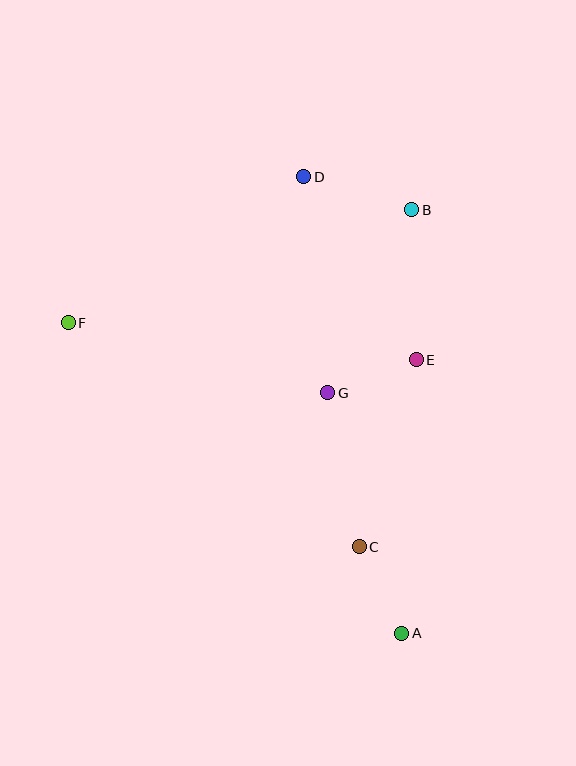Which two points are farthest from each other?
Points A and D are farthest from each other.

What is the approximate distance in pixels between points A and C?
The distance between A and C is approximately 96 pixels.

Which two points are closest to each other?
Points E and G are closest to each other.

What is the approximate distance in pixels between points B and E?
The distance between B and E is approximately 150 pixels.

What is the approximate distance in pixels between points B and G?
The distance between B and G is approximately 202 pixels.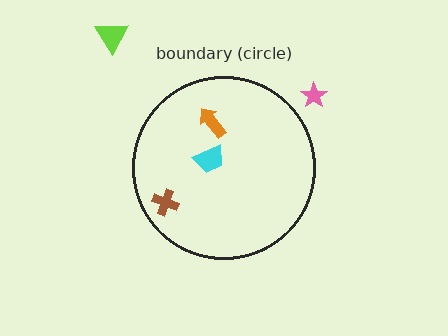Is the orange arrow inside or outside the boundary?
Inside.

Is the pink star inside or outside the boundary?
Outside.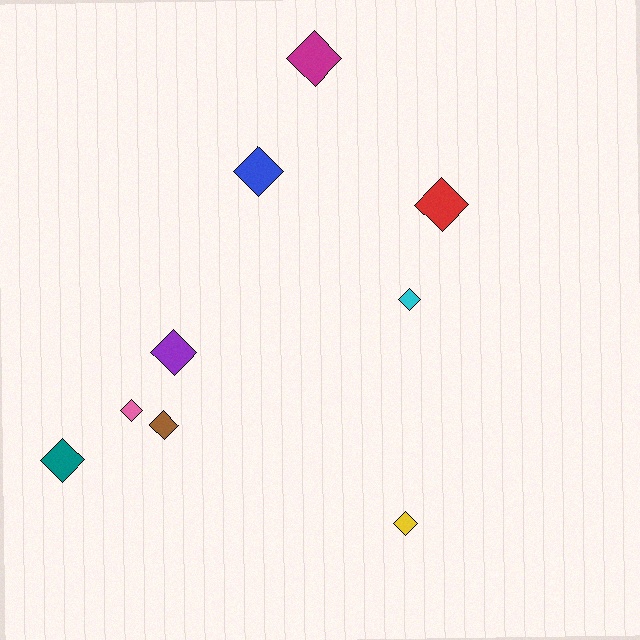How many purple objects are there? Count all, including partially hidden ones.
There is 1 purple object.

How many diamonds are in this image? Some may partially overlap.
There are 9 diamonds.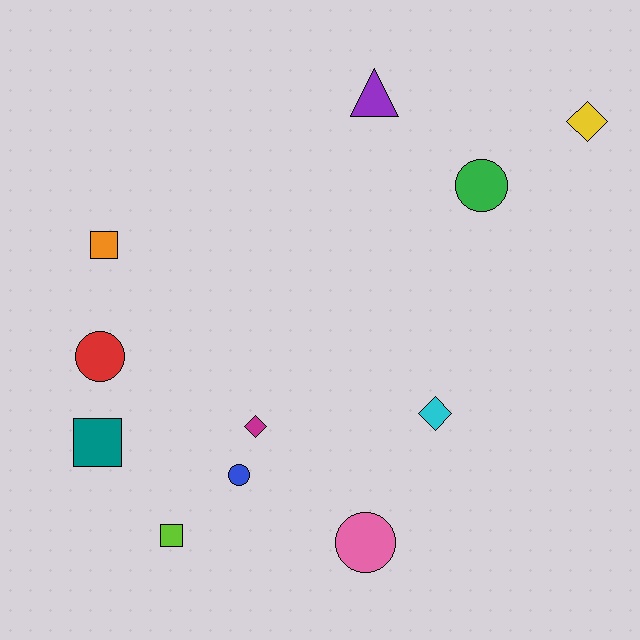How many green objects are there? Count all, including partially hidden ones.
There is 1 green object.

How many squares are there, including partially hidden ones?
There are 3 squares.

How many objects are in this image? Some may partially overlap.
There are 11 objects.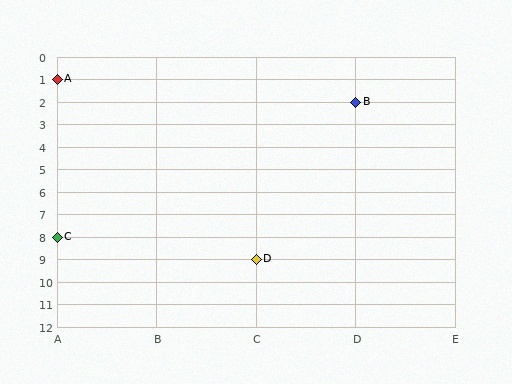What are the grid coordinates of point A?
Point A is at grid coordinates (A, 1).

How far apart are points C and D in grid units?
Points C and D are 2 columns and 1 row apart (about 2.2 grid units diagonally).